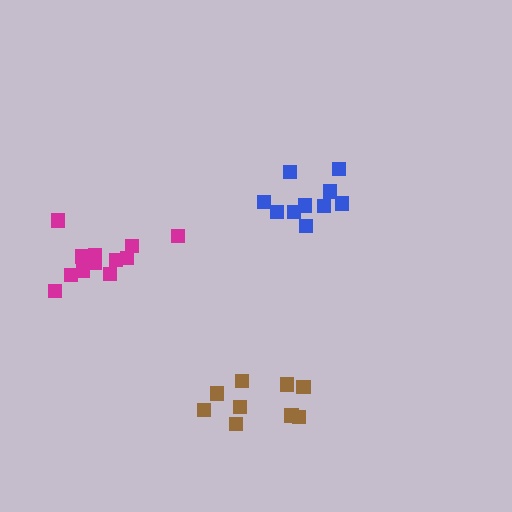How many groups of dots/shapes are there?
There are 3 groups.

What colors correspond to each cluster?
The clusters are colored: magenta, blue, brown.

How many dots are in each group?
Group 1: 12 dots, Group 2: 10 dots, Group 3: 9 dots (31 total).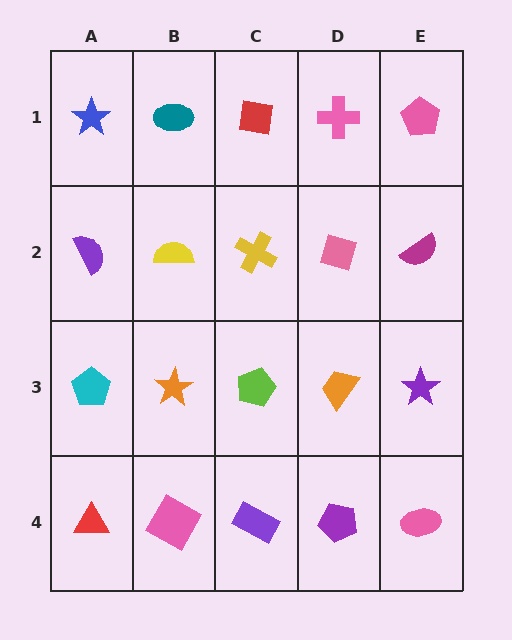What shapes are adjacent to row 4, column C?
A lime pentagon (row 3, column C), a pink diamond (row 4, column B), a purple pentagon (row 4, column D).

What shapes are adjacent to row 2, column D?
A pink cross (row 1, column D), an orange trapezoid (row 3, column D), a yellow cross (row 2, column C), a magenta semicircle (row 2, column E).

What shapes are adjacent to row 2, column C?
A red square (row 1, column C), a lime pentagon (row 3, column C), a yellow semicircle (row 2, column B), a pink diamond (row 2, column D).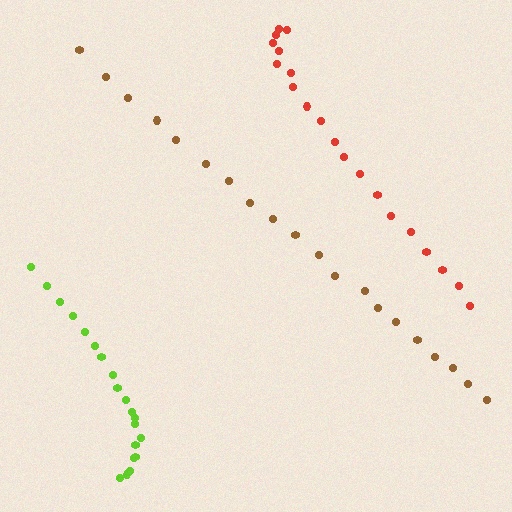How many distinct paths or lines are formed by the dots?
There are 3 distinct paths.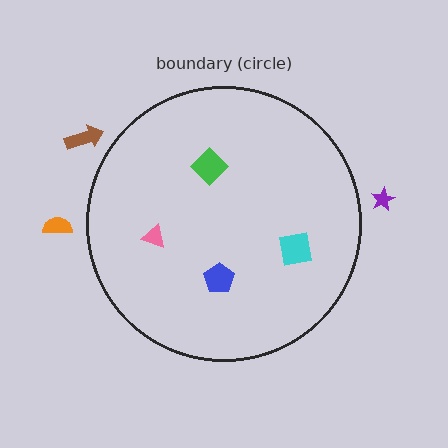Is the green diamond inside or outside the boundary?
Inside.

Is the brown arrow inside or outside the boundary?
Outside.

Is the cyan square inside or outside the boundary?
Inside.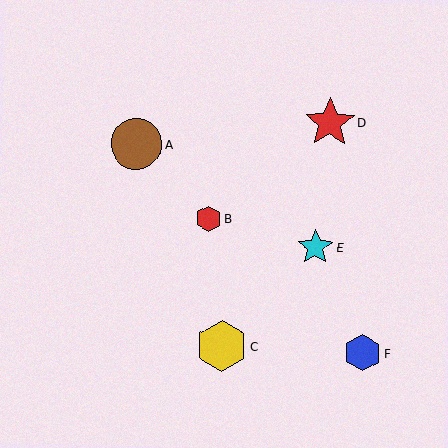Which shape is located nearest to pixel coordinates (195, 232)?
The red hexagon (labeled B) at (209, 218) is nearest to that location.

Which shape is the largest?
The yellow hexagon (labeled C) is the largest.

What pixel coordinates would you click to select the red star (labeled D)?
Click at (330, 123) to select the red star D.